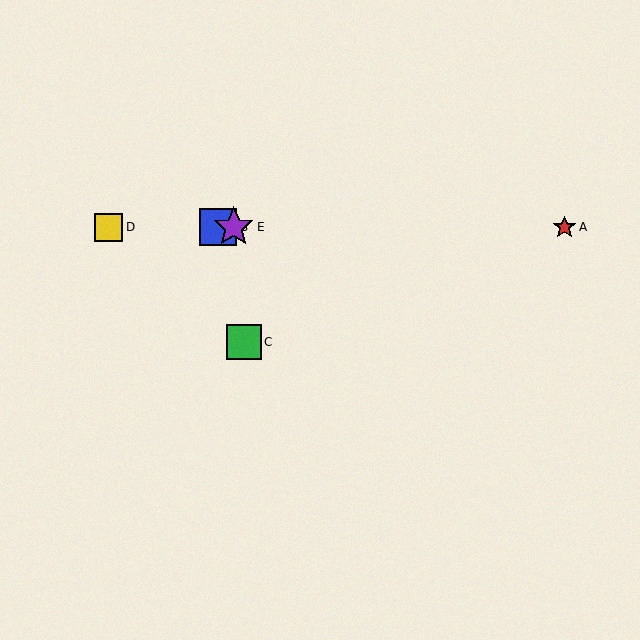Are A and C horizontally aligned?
No, A is at y≈227 and C is at y≈342.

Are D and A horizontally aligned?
Yes, both are at y≈227.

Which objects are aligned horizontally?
Objects A, B, D, E are aligned horizontally.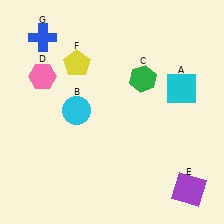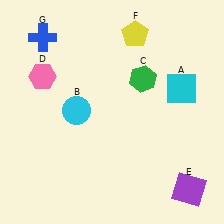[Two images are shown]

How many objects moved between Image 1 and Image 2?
1 object moved between the two images.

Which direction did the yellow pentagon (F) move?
The yellow pentagon (F) moved right.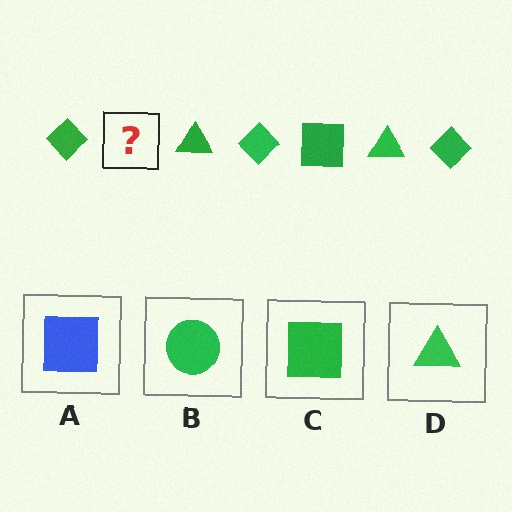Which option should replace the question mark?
Option C.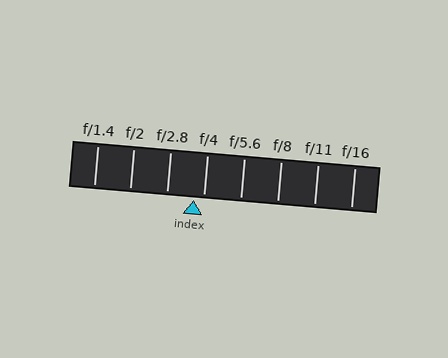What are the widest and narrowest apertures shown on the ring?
The widest aperture shown is f/1.4 and the narrowest is f/16.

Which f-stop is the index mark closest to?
The index mark is closest to f/4.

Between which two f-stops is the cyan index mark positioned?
The index mark is between f/2.8 and f/4.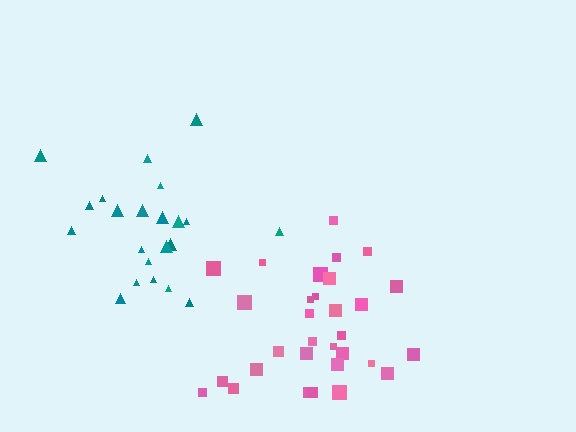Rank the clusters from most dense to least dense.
pink, teal.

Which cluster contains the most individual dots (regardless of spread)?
Pink (31).